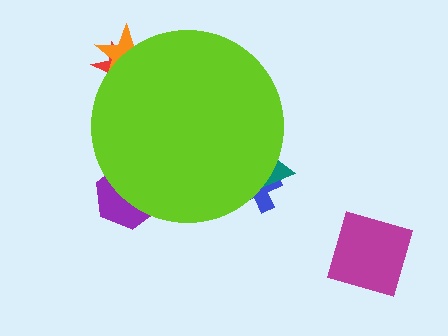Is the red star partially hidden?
Yes, the red star is partially hidden behind the lime circle.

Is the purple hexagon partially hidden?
Yes, the purple hexagon is partially hidden behind the lime circle.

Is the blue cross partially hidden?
Yes, the blue cross is partially hidden behind the lime circle.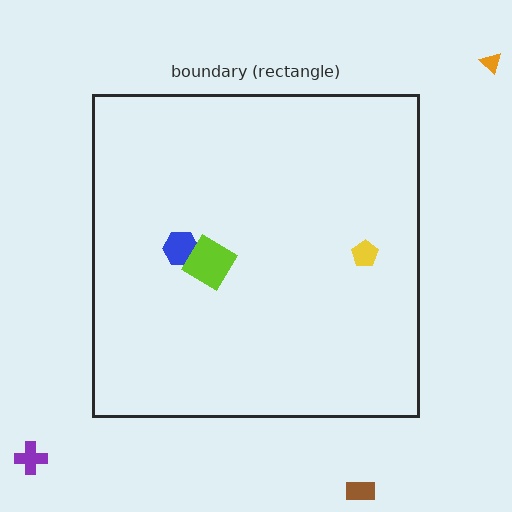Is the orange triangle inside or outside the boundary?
Outside.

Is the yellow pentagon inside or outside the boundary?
Inside.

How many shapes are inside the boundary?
3 inside, 3 outside.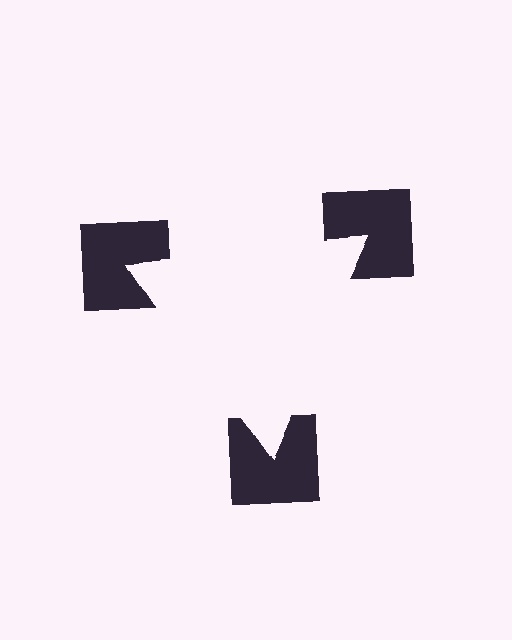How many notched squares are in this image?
There are 3 — one at each vertex of the illusory triangle.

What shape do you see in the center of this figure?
An illusory triangle — its edges are inferred from the aligned wedge cuts in the notched squares, not physically drawn.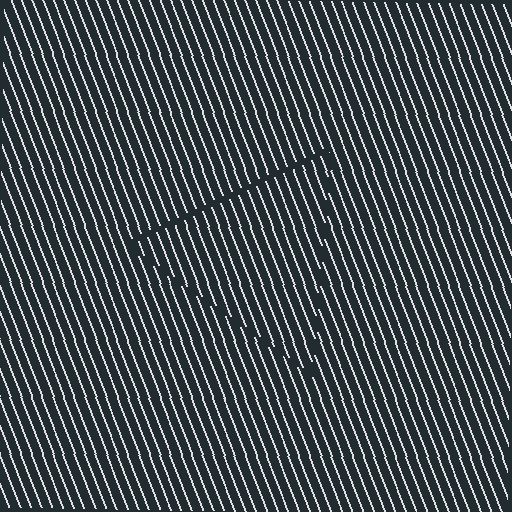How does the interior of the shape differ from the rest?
The interior of the shape contains the same grating, shifted by half a period — the contour is defined by the phase discontinuity where line-ends from the inner and outer gratings abut.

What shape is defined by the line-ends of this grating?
An illusory triangle. The interior of the shape contains the same grating, shifted by half a period — the contour is defined by the phase discontinuity where line-ends from the inner and outer gratings abut.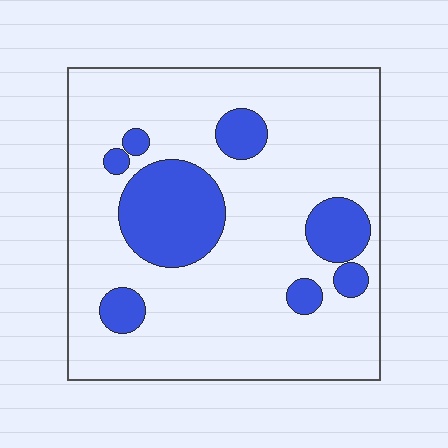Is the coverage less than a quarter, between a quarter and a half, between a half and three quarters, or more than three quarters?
Less than a quarter.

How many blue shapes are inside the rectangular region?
8.